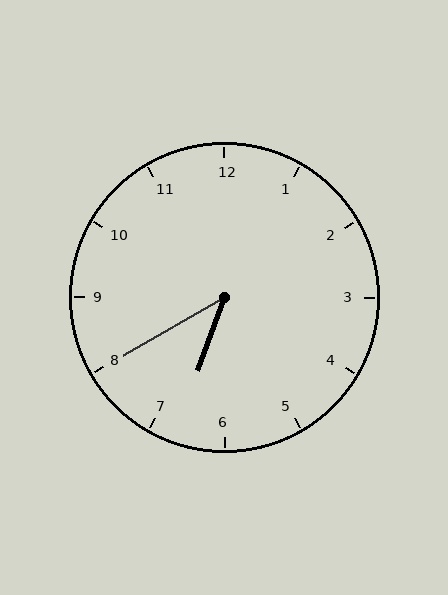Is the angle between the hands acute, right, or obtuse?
It is acute.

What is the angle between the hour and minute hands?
Approximately 40 degrees.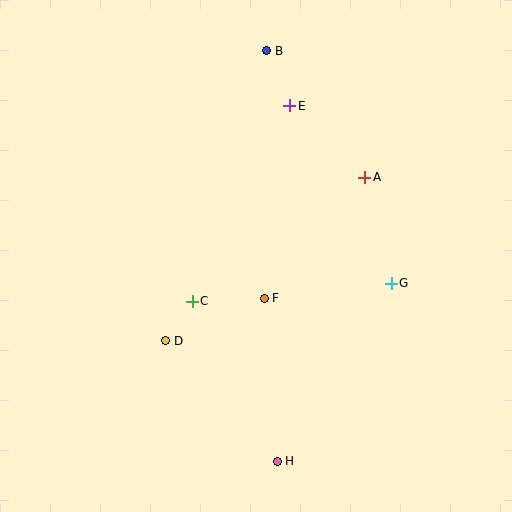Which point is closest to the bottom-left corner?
Point D is closest to the bottom-left corner.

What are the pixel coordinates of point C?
Point C is at (192, 301).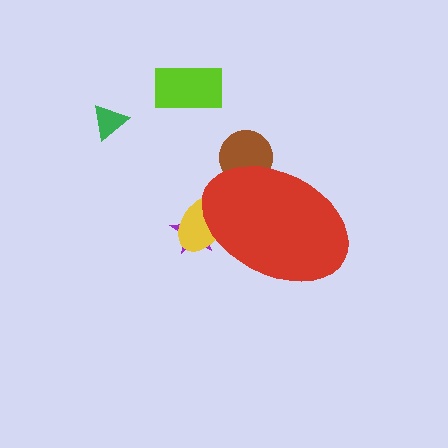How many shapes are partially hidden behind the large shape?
3 shapes are partially hidden.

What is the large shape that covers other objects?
A red ellipse.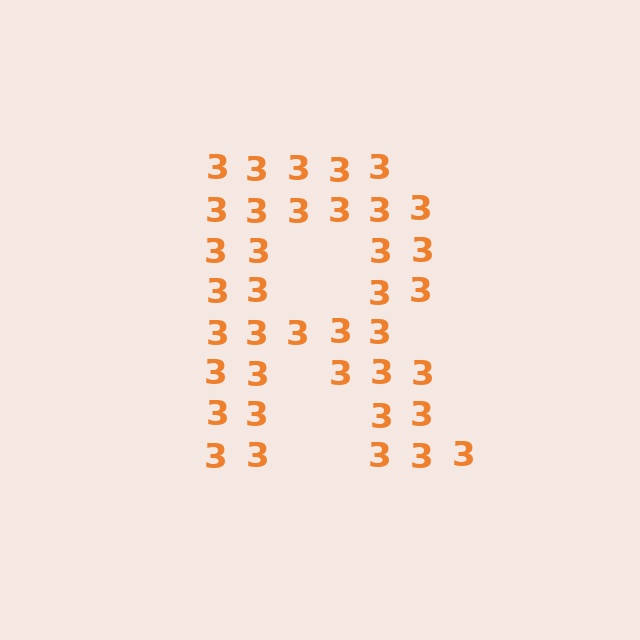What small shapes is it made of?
It is made of small digit 3's.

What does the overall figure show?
The overall figure shows the letter R.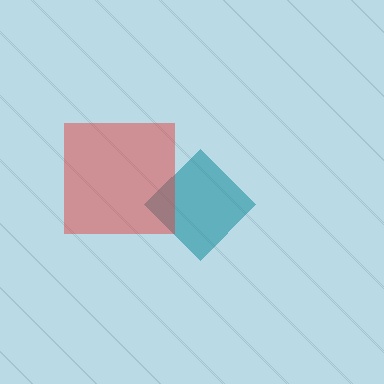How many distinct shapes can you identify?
There are 2 distinct shapes: a teal diamond, a red square.